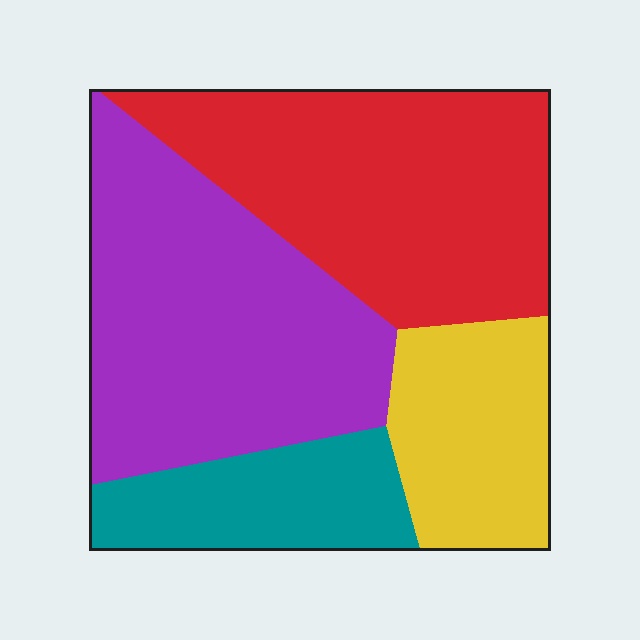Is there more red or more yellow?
Red.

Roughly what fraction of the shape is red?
Red covers roughly 35% of the shape.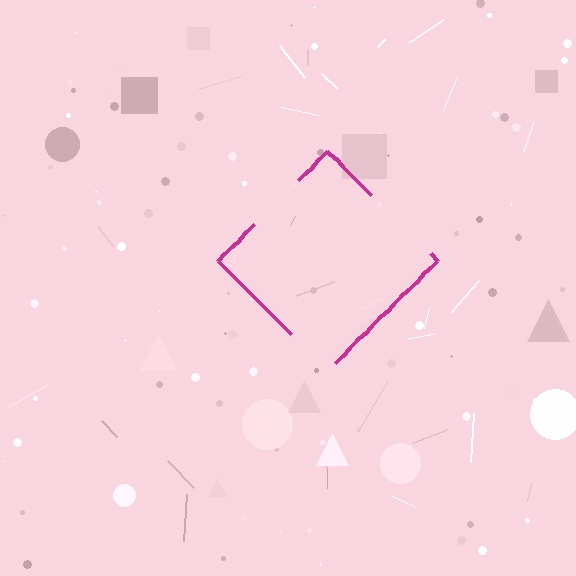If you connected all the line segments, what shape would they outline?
They would outline a diamond.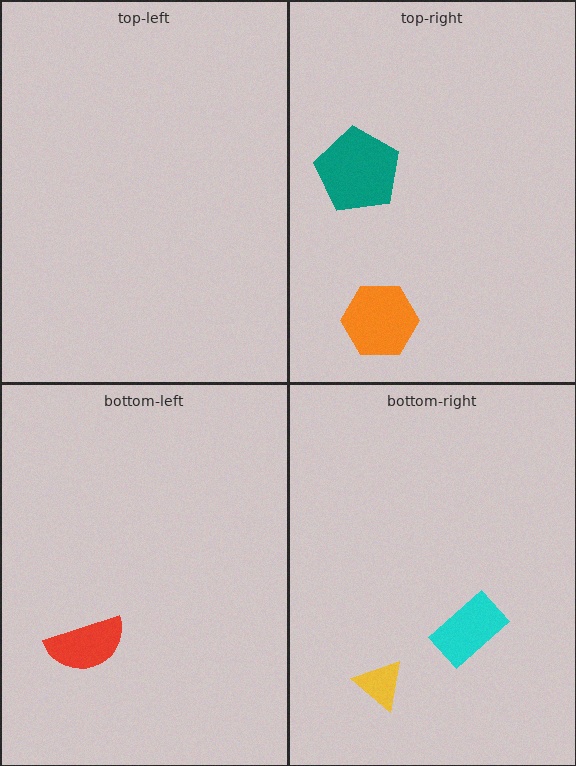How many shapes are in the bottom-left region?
1.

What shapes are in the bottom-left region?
The red semicircle.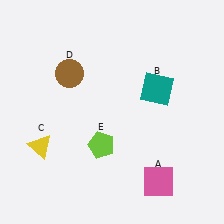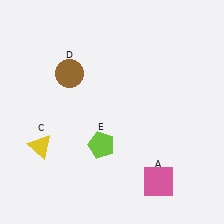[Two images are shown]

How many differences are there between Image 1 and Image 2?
There is 1 difference between the two images.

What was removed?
The teal square (B) was removed in Image 2.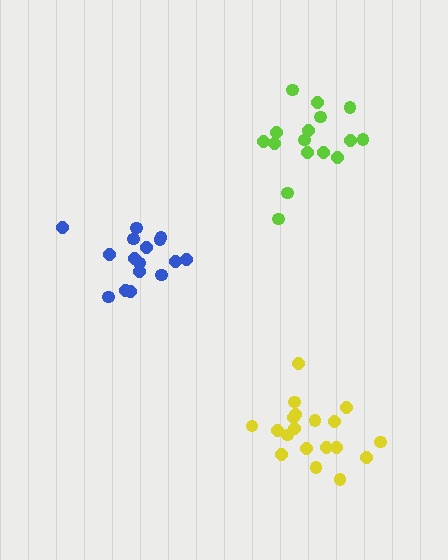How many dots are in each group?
Group 1: 16 dots, Group 2: 19 dots, Group 3: 16 dots (51 total).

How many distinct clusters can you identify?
There are 3 distinct clusters.